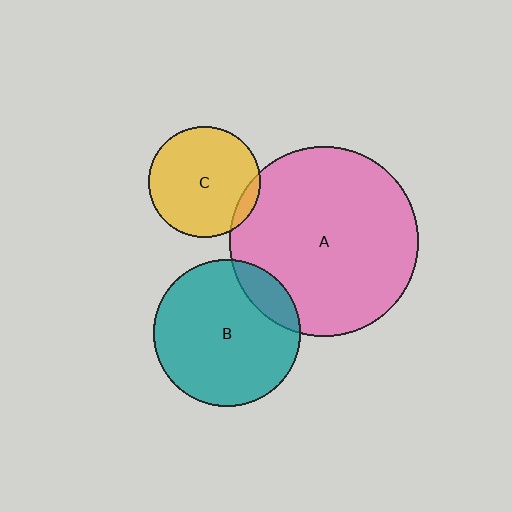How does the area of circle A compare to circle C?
Approximately 2.9 times.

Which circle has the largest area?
Circle A (pink).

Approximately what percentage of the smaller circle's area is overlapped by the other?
Approximately 15%.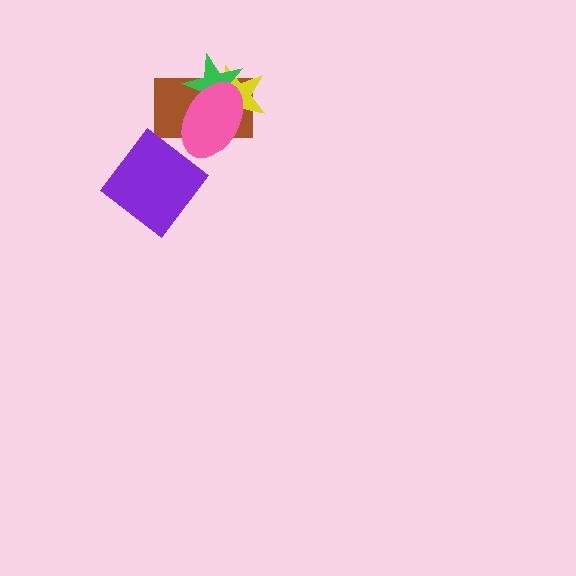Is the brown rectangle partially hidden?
Yes, it is partially covered by another shape.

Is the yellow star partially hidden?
Yes, it is partially covered by another shape.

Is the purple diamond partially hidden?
No, no other shape covers it.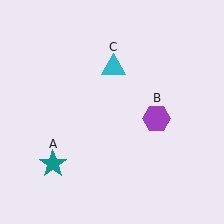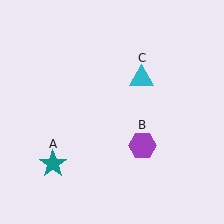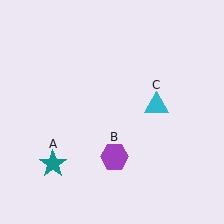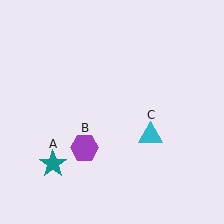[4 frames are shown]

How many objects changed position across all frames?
2 objects changed position: purple hexagon (object B), cyan triangle (object C).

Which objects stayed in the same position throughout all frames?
Teal star (object A) remained stationary.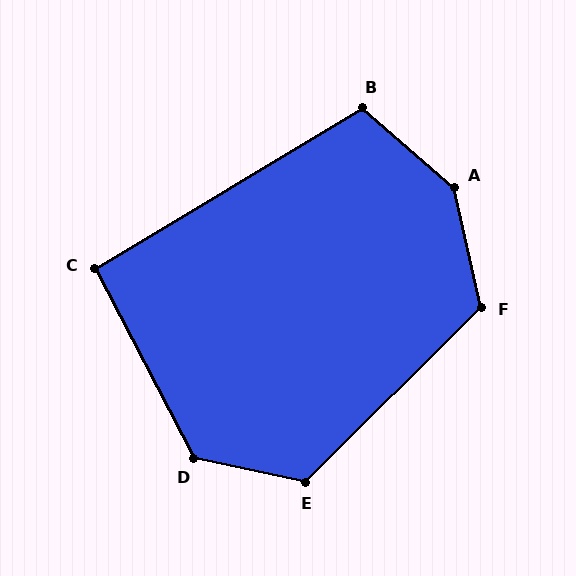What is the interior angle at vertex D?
Approximately 130 degrees (obtuse).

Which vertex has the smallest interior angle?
C, at approximately 93 degrees.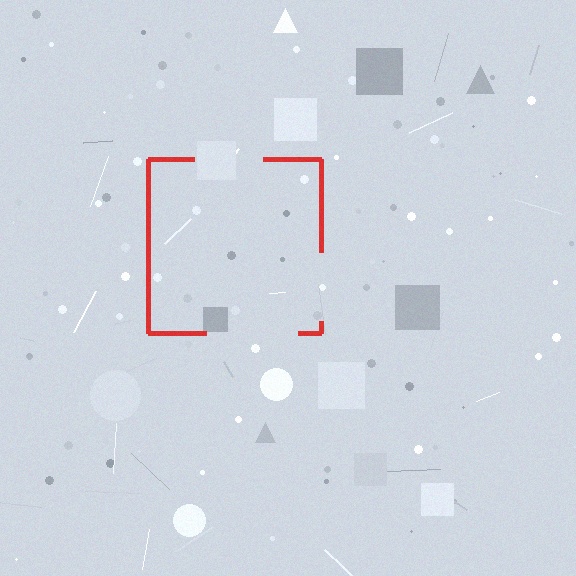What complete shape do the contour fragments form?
The contour fragments form a square.